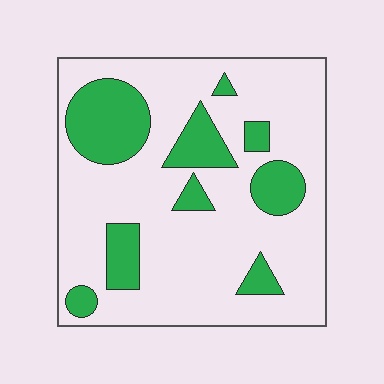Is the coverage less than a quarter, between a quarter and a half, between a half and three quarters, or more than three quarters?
Less than a quarter.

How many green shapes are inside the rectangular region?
9.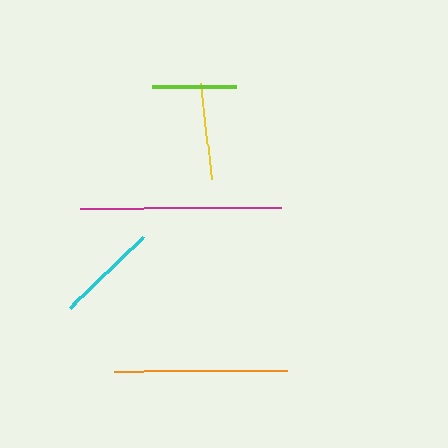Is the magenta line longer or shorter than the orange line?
The magenta line is longer than the orange line.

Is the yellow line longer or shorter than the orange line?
The orange line is longer than the yellow line.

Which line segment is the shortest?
The lime line is the shortest at approximately 84 pixels.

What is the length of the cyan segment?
The cyan segment is approximately 102 pixels long.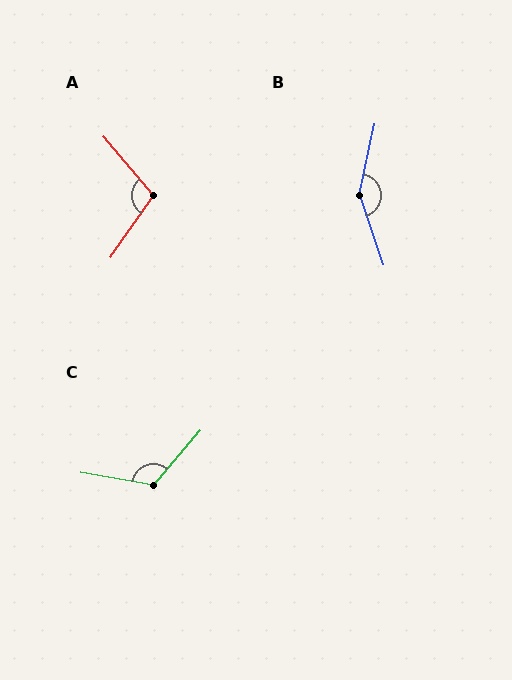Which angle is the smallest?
A, at approximately 105 degrees.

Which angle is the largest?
B, at approximately 149 degrees.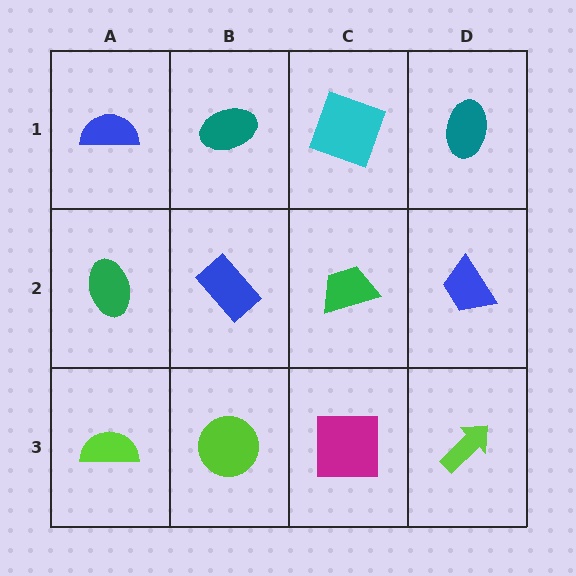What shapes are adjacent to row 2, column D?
A teal ellipse (row 1, column D), a lime arrow (row 3, column D), a green trapezoid (row 2, column C).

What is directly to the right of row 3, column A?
A lime circle.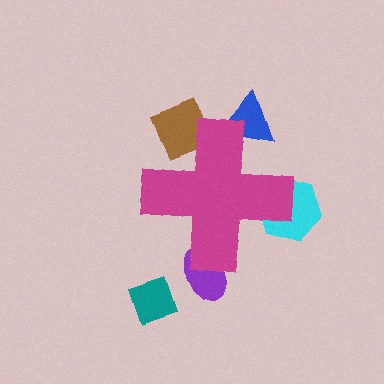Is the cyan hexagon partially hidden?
Yes, the cyan hexagon is partially hidden behind the magenta cross.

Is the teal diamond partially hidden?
No, the teal diamond is fully visible.